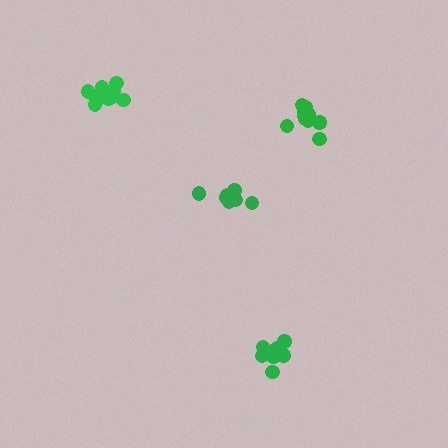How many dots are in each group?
Group 1: 8 dots, Group 2: 9 dots, Group 3: 11 dots, Group 4: 11 dots (39 total).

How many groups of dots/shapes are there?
There are 4 groups.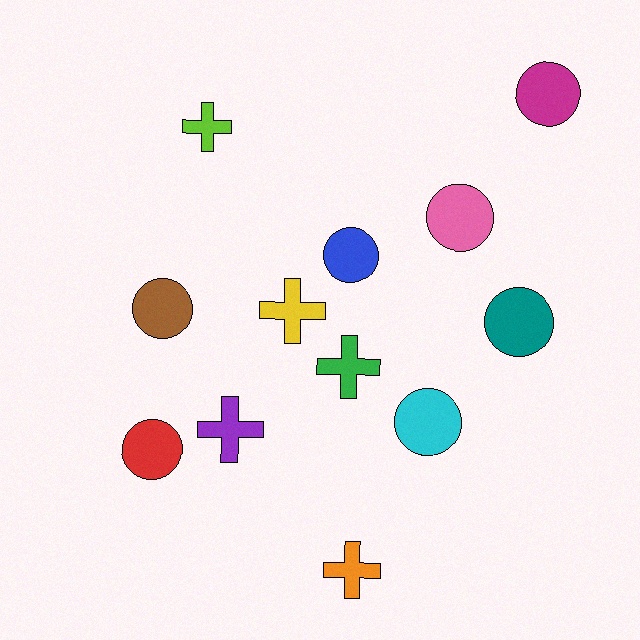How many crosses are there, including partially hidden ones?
There are 5 crosses.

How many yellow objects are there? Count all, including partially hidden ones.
There is 1 yellow object.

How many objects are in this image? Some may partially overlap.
There are 12 objects.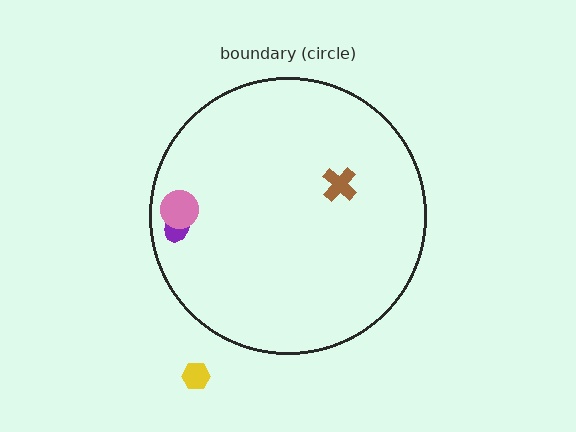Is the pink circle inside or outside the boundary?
Inside.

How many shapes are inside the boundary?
3 inside, 1 outside.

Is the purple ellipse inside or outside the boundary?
Inside.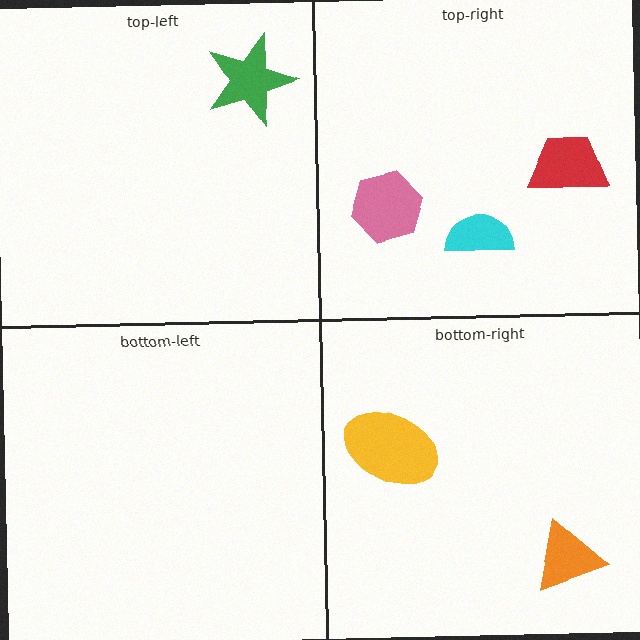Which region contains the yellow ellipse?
The bottom-right region.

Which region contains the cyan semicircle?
The top-right region.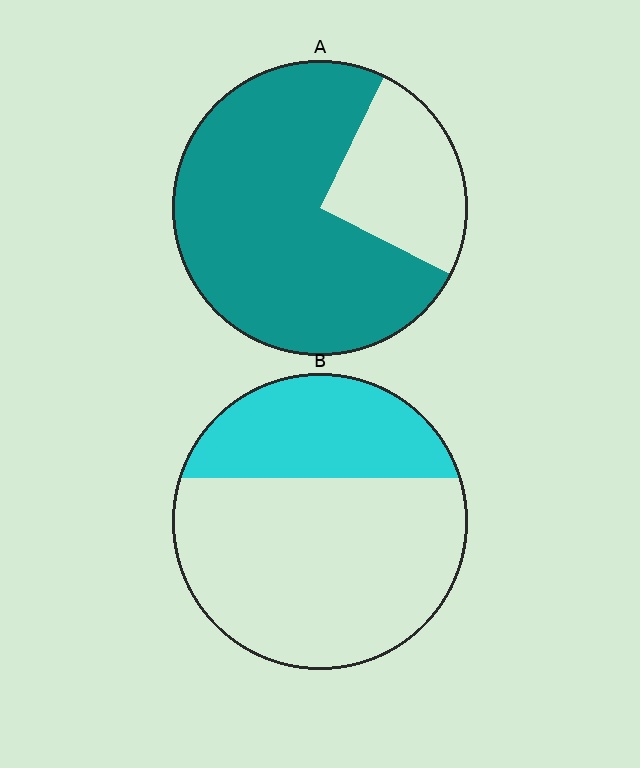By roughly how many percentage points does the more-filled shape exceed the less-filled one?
By roughly 45 percentage points (A over B).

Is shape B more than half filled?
No.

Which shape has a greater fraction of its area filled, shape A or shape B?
Shape A.